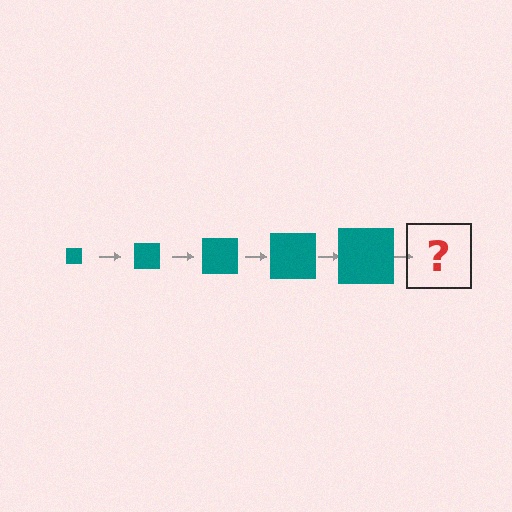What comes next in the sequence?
The next element should be a teal square, larger than the previous one.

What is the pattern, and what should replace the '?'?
The pattern is that the square gets progressively larger each step. The '?' should be a teal square, larger than the previous one.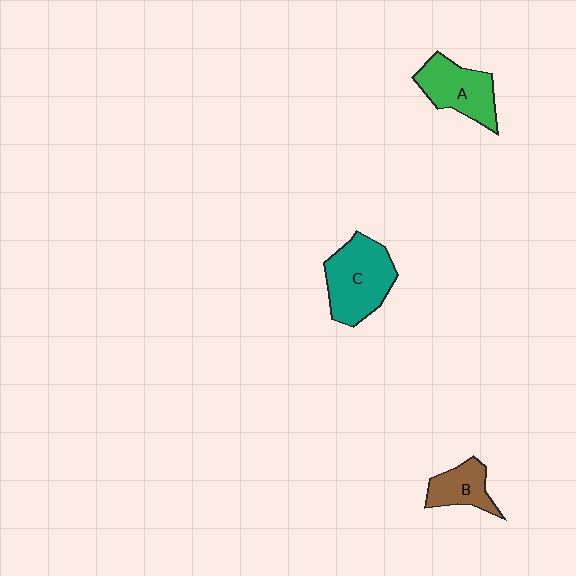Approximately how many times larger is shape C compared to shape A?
Approximately 1.3 times.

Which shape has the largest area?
Shape C (teal).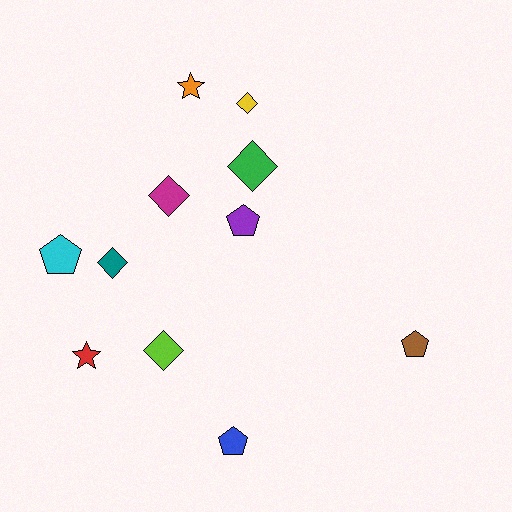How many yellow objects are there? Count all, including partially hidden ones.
There is 1 yellow object.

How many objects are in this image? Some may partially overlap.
There are 11 objects.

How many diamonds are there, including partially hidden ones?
There are 5 diamonds.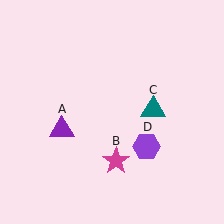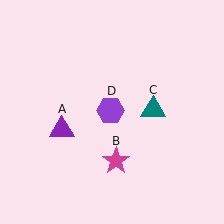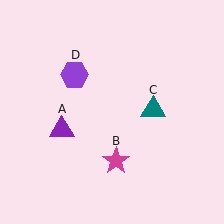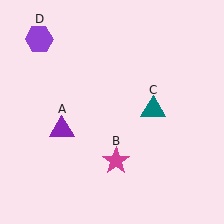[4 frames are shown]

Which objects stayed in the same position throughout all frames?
Purple triangle (object A) and magenta star (object B) and teal triangle (object C) remained stationary.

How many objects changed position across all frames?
1 object changed position: purple hexagon (object D).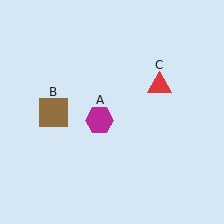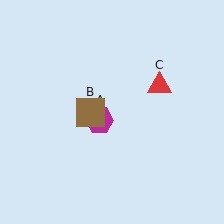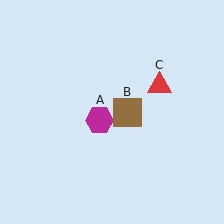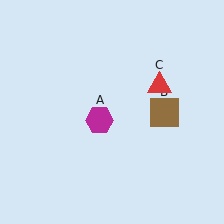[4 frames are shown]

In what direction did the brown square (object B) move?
The brown square (object B) moved right.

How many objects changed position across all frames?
1 object changed position: brown square (object B).